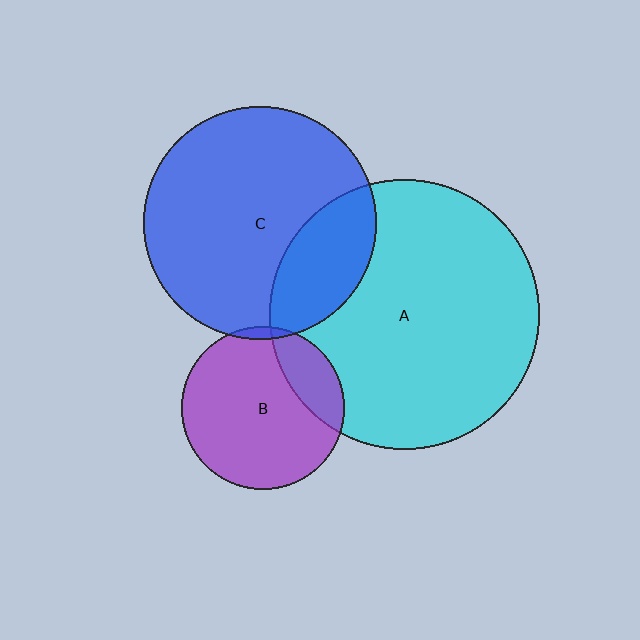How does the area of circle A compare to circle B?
Approximately 2.8 times.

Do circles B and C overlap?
Yes.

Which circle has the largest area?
Circle A (cyan).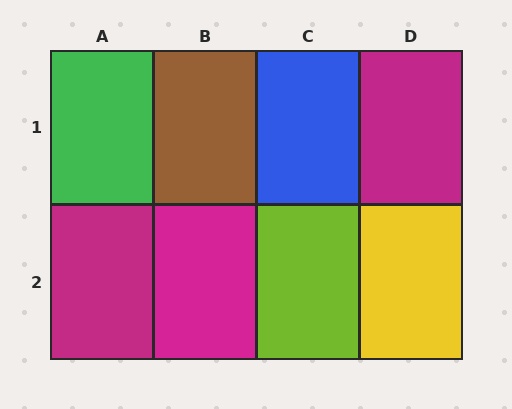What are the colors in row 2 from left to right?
Magenta, magenta, lime, yellow.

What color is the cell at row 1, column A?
Green.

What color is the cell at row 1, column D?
Magenta.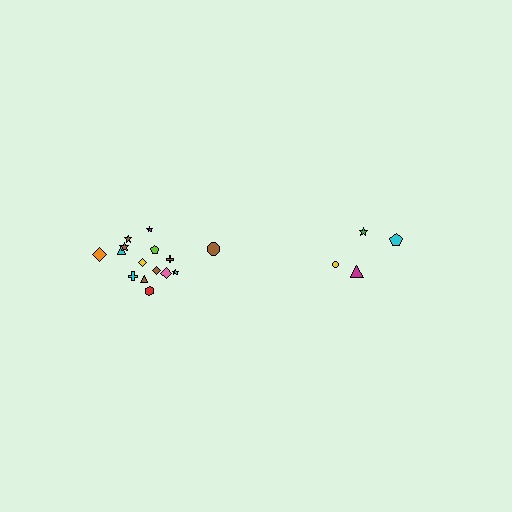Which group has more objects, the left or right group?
The left group.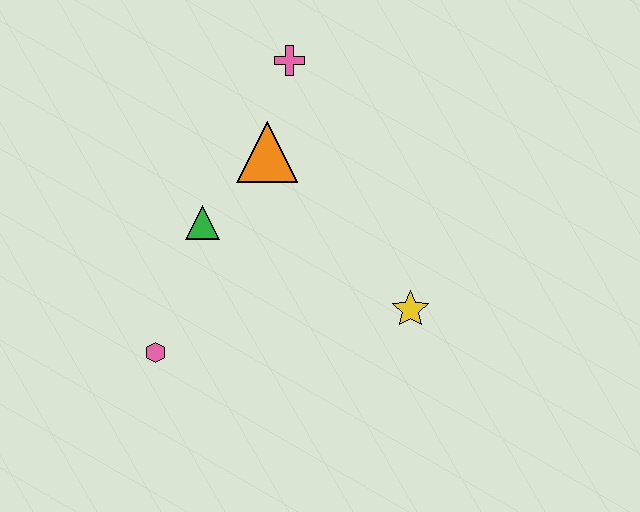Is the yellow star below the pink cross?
Yes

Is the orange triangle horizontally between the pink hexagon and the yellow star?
Yes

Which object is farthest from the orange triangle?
The pink hexagon is farthest from the orange triangle.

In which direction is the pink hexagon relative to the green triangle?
The pink hexagon is below the green triangle.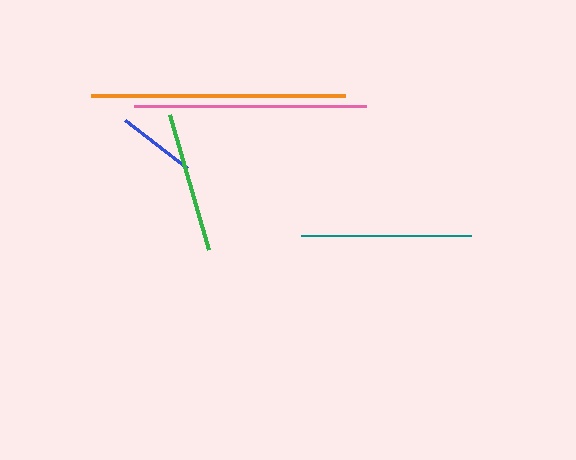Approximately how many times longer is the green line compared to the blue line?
The green line is approximately 1.8 times the length of the blue line.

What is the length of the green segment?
The green segment is approximately 140 pixels long.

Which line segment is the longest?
The orange line is the longest at approximately 254 pixels.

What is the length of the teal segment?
The teal segment is approximately 169 pixels long.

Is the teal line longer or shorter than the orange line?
The orange line is longer than the teal line.